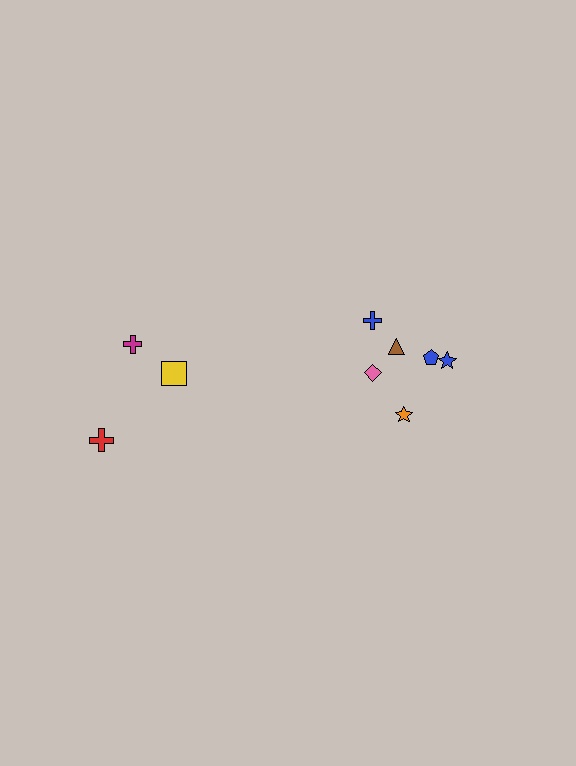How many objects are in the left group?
There are 3 objects.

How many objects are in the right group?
There are 6 objects.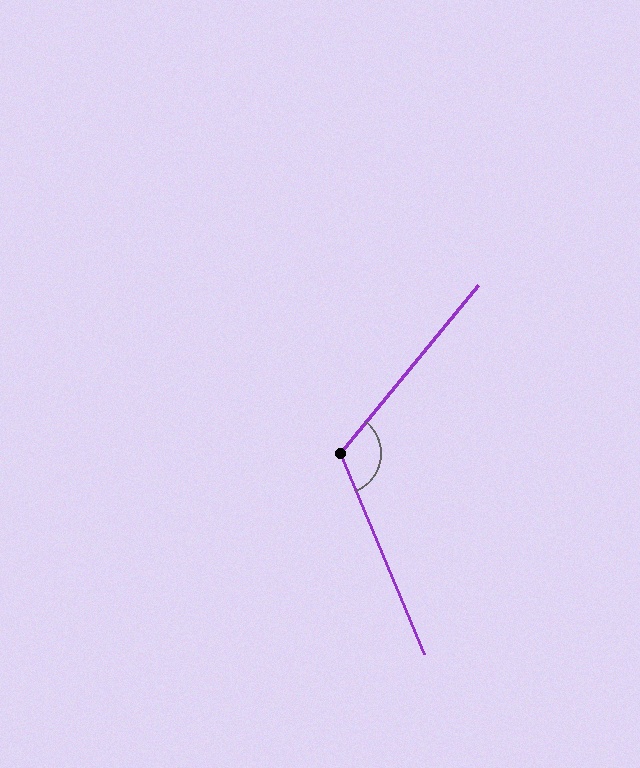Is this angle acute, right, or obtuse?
It is obtuse.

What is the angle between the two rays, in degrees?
Approximately 118 degrees.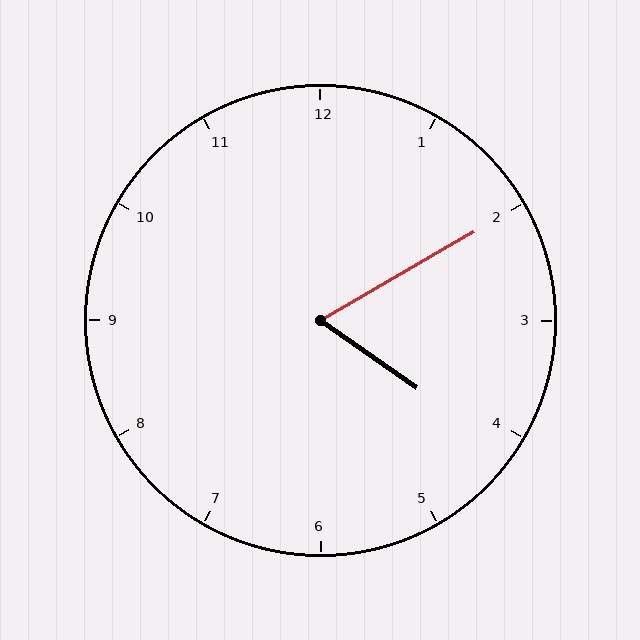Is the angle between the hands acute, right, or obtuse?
It is acute.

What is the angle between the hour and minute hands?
Approximately 65 degrees.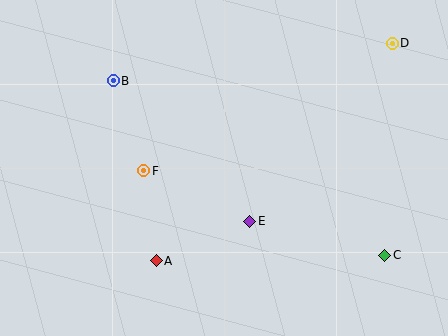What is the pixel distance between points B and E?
The distance between B and E is 196 pixels.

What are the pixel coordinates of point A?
Point A is at (156, 261).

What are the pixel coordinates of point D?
Point D is at (392, 43).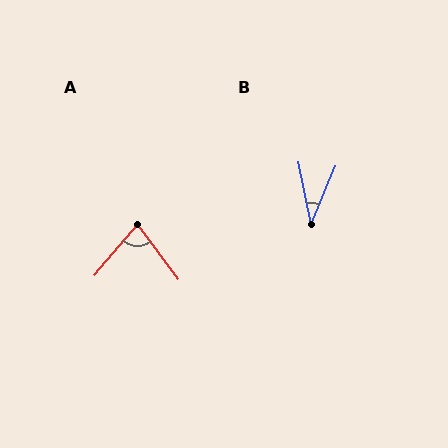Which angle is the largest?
A, at approximately 77 degrees.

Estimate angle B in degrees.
Approximately 34 degrees.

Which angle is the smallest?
B, at approximately 34 degrees.